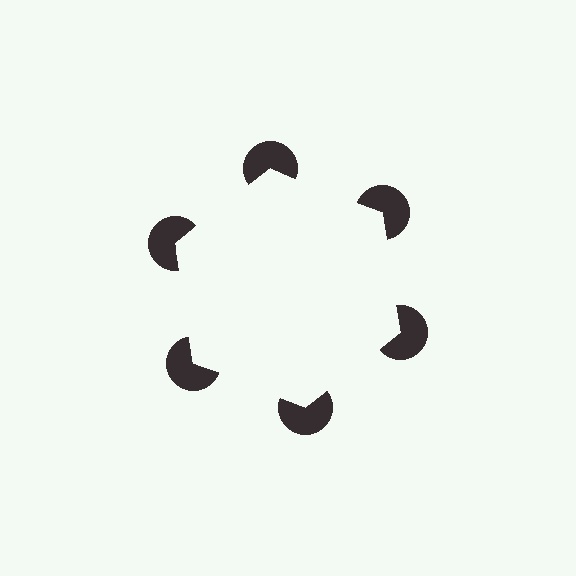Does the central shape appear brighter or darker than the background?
It typically appears slightly brighter than the background, even though no actual brightness change is drawn.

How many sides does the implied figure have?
6 sides.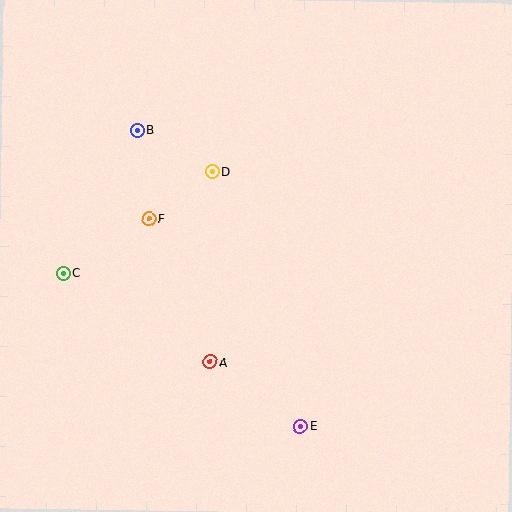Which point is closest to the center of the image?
Point D at (213, 171) is closest to the center.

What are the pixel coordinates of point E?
Point E is at (300, 426).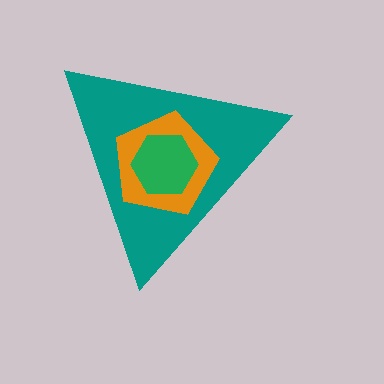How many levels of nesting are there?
3.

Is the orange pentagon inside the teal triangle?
Yes.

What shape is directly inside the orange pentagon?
The green hexagon.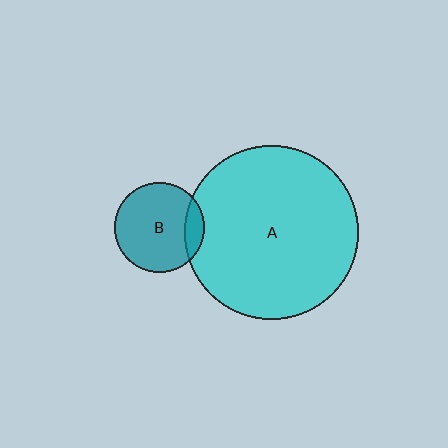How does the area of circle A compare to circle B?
Approximately 3.7 times.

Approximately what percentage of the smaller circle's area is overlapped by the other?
Approximately 15%.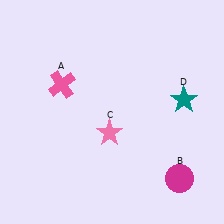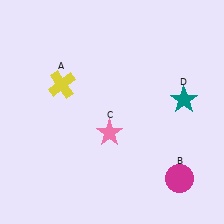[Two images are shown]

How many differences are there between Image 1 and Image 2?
There is 1 difference between the two images.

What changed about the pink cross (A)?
In Image 1, A is pink. In Image 2, it changed to yellow.